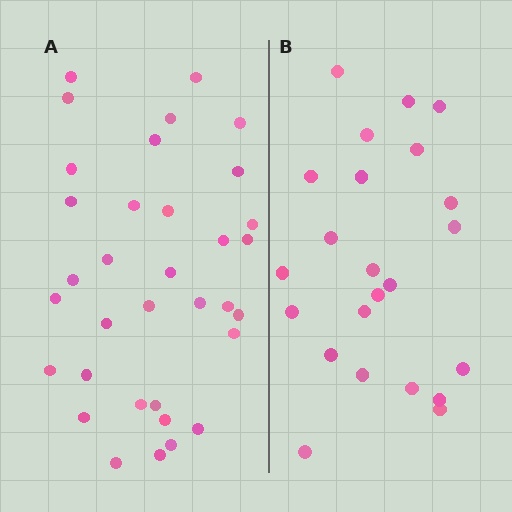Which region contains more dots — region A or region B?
Region A (the left region) has more dots.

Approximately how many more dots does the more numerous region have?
Region A has roughly 12 or so more dots than region B.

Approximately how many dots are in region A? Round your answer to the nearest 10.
About 30 dots. (The exact count is 34, which rounds to 30.)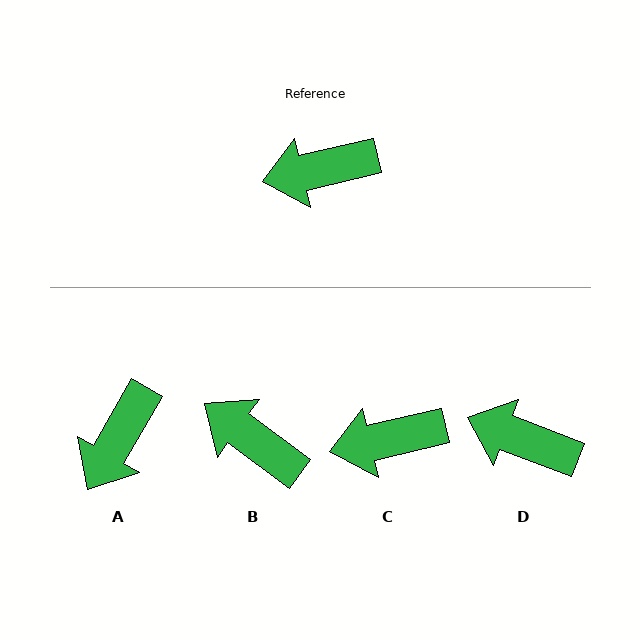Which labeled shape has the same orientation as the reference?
C.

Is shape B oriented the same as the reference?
No, it is off by about 49 degrees.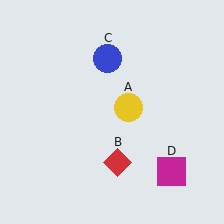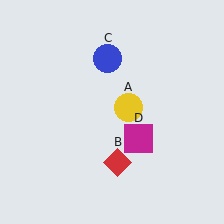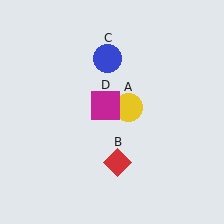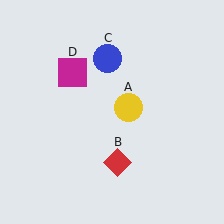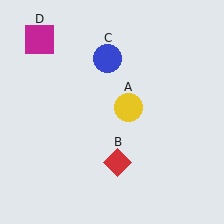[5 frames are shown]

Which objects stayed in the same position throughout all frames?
Yellow circle (object A) and red diamond (object B) and blue circle (object C) remained stationary.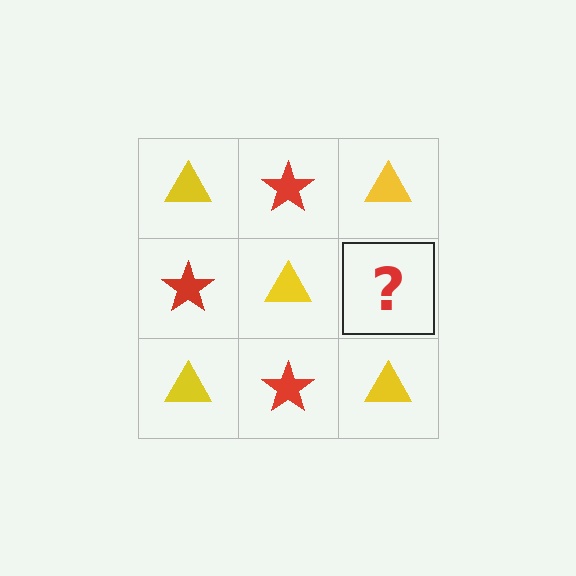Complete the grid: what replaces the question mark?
The question mark should be replaced with a red star.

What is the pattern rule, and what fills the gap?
The rule is that it alternates yellow triangle and red star in a checkerboard pattern. The gap should be filled with a red star.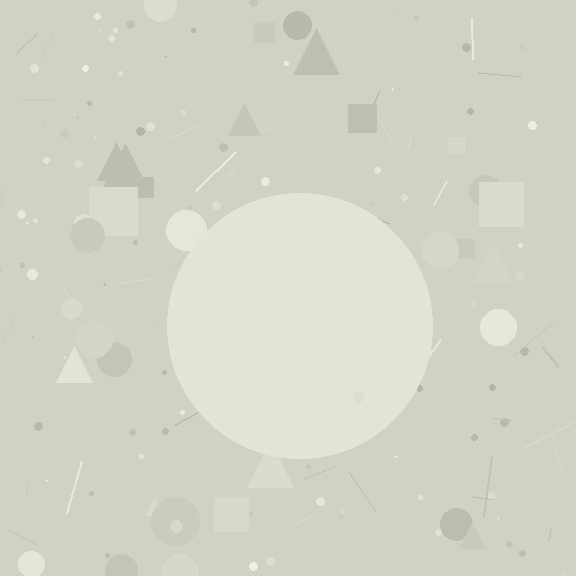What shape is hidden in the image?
A circle is hidden in the image.